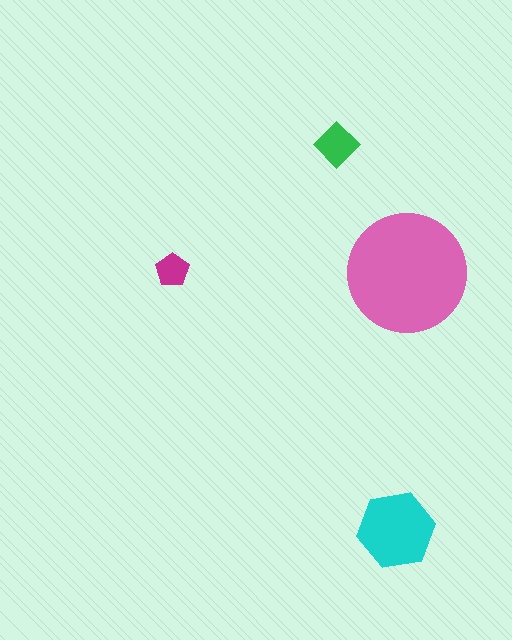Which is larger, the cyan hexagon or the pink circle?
The pink circle.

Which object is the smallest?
The magenta pentagon.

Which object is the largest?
The pink circle.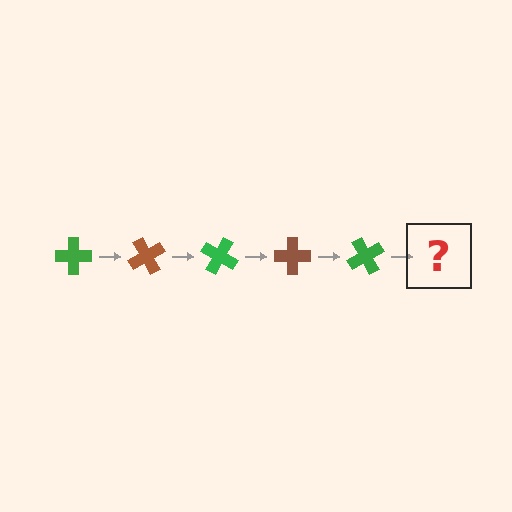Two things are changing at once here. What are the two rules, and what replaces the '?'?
The two rules are that it rotates 60 degrees each step and the color cycles through green and brown. The '?' should be a brown cross, rotated 300 degrees from the start.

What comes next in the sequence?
The next element should be a brown cross, rotated 300 degrees from the start.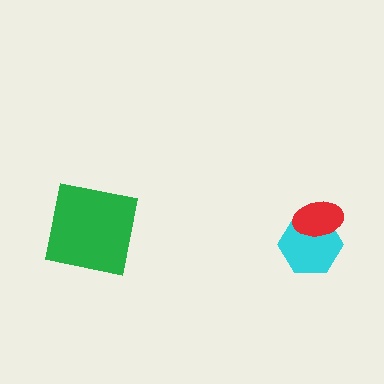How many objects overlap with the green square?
0 objects overlap with the green square.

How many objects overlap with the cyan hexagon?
1 object overlaps with the cyan hexagon.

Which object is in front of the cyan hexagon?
The red ellipse is in front of the cyan hexagon.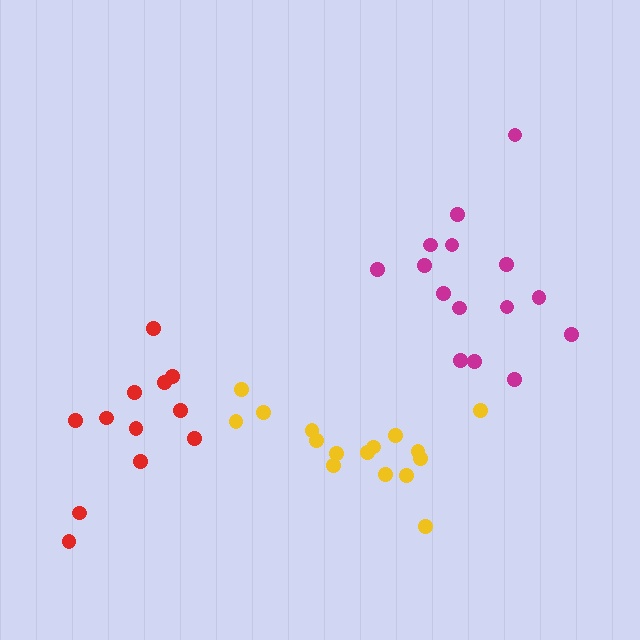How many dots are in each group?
Group 1: 12 dots, Group 2: 16 dots, Group 3: 15 dots (43 total).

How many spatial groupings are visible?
There are 3 spatial groupings.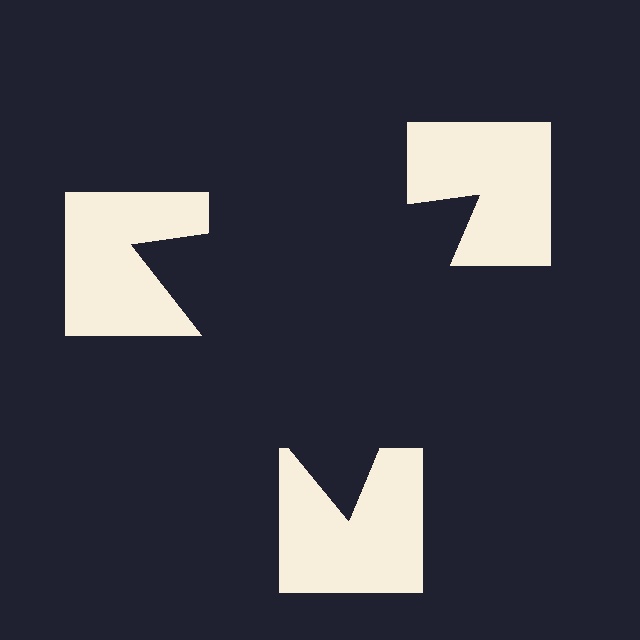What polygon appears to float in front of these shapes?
An illusory triangle — its edges are inferred from the aligned wedge cuts in the notched squares, not physically drawn.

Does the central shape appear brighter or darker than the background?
It typically appears slightly darker than the background, even though no actual brightness change is drawn.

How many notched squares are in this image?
There are 3 — one at each vertex of the illusory triangle.